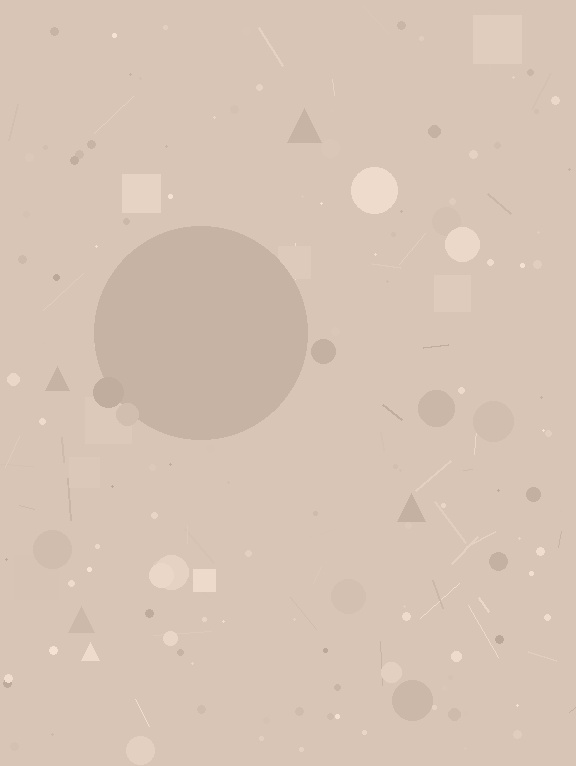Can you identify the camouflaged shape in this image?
The camouflaged shape is a circle.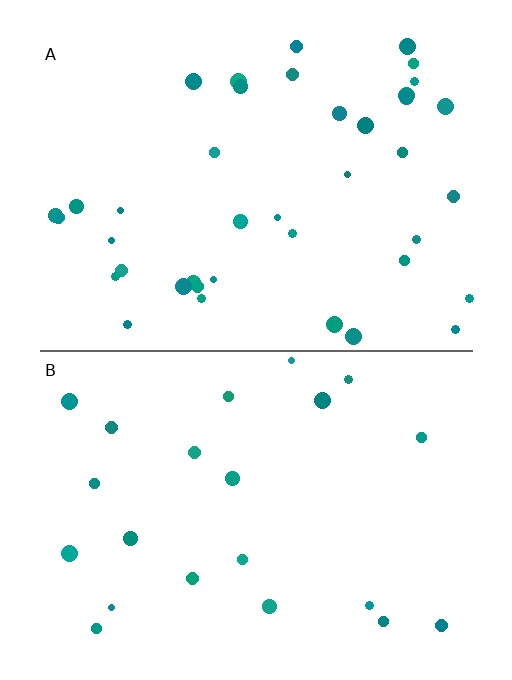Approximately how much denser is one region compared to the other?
Approximately 1.9× — region A over region B.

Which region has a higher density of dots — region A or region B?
A (the top).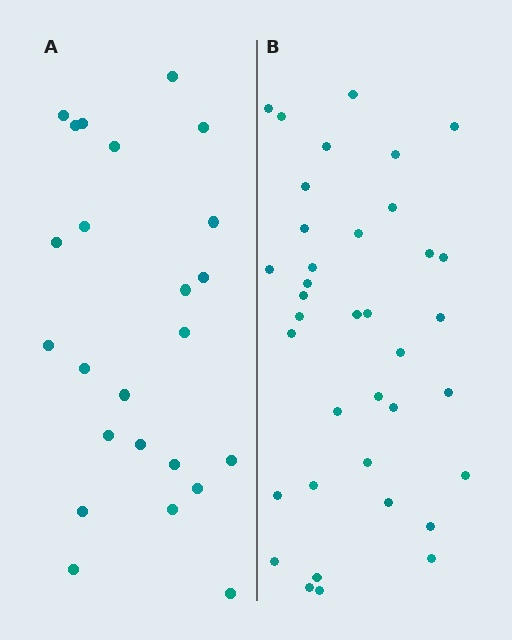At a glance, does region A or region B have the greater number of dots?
Region B (the right region) has more dots.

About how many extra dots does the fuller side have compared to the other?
Region B has approximately 15 more dots than region A.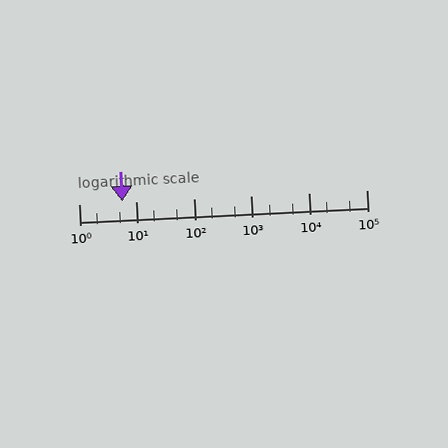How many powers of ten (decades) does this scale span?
The scale spans 5 decades, from 1 to 100000.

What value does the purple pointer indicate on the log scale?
The pointer indicates approximately 5.6.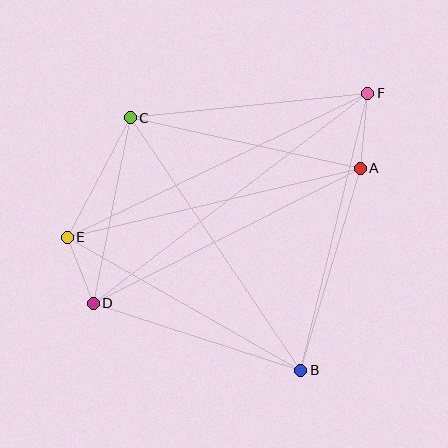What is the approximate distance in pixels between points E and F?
The distance between E and F is approximately 333 pixels.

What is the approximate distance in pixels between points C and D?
The distance between C and D is approximately 189 pixels.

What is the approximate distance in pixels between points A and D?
The distance between A and D is approximately 300 pixels.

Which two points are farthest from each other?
Points D and F are farthest from each other.